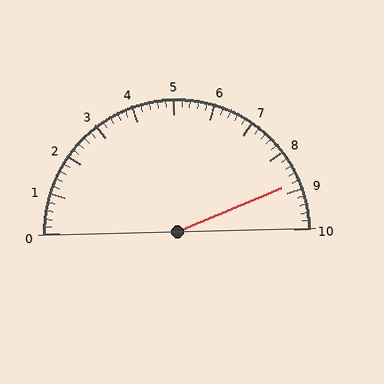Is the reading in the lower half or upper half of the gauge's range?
The reading is in the upper half of the range (0 to 10).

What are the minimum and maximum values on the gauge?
The gauge ranges from 0 to 10.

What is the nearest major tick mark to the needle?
The nearest major tick mark is 9.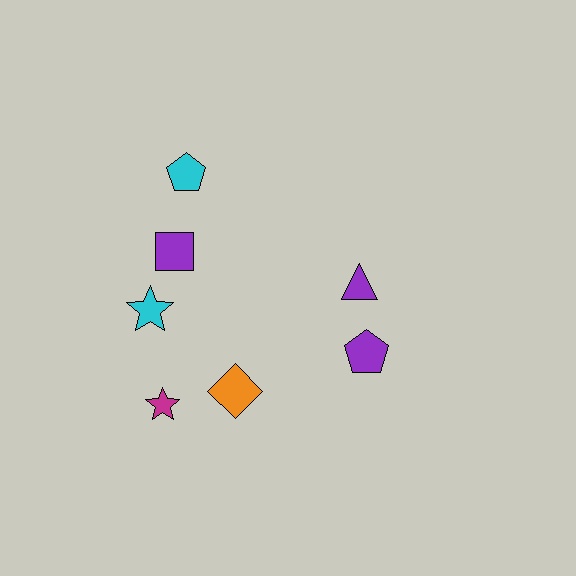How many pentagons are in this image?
There are 2 pentagons.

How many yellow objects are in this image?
There are no yellow objects.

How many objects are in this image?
There are 7 objects.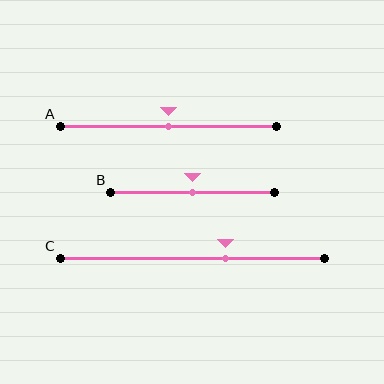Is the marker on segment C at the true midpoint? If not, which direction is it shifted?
No, the marker on segment C is shifted to the right by about 13% of the segment length.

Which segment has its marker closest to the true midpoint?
Segment A has its marker closest to the true midpoint.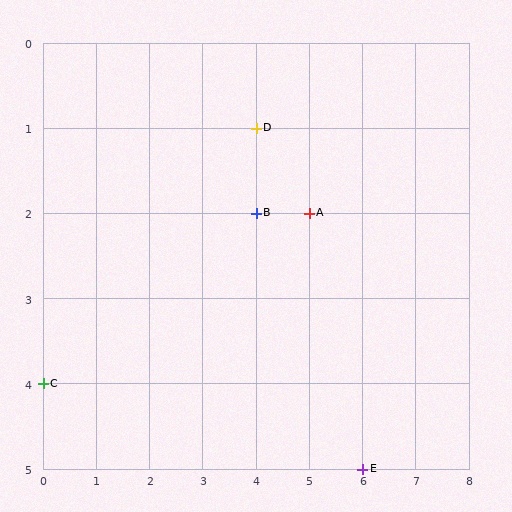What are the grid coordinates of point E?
Point E is at grid coordinates (6, 5).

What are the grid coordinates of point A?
Point A is at grid coordinates (5, 2).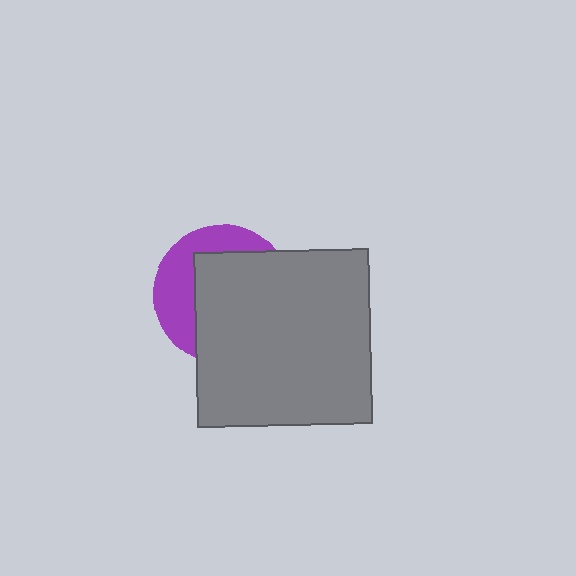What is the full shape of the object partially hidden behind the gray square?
The partially hidden object is a purple circle.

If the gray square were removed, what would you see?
You would see the complete purple circle.